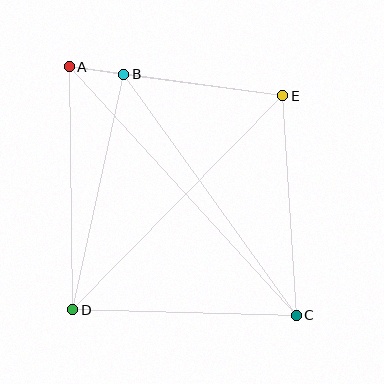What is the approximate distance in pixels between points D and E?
The distance between D and E is approximately 300 pixels.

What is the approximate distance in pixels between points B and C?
The distance between B and C is approximately 296 pixels.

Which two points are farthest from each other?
Points A and C are farthest from each other.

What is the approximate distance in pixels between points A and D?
The distance between A and D is approximately 243 pixels.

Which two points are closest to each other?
Points A and B are closest to each other.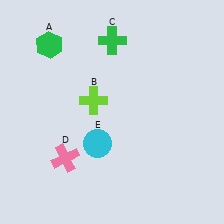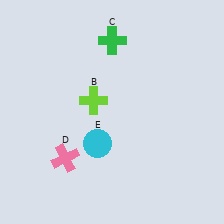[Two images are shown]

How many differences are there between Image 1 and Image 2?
There is 1 difference between the two images.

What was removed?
The green hexagon (A) was removed in Image 2.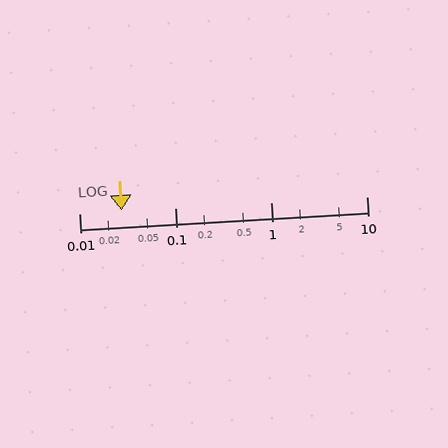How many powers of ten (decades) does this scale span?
The scale spans 3 decades, from 0.01 to 10.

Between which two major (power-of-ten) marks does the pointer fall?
The pointer is between 0.01 and 0.1.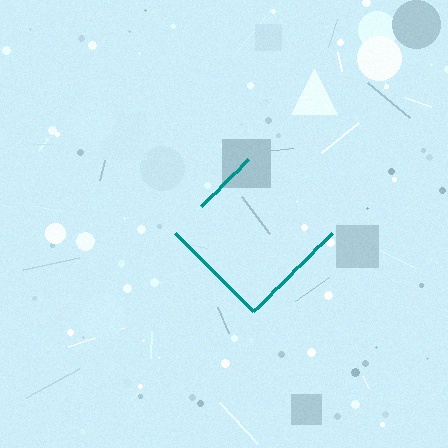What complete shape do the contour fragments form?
The contour fragments form a diamond.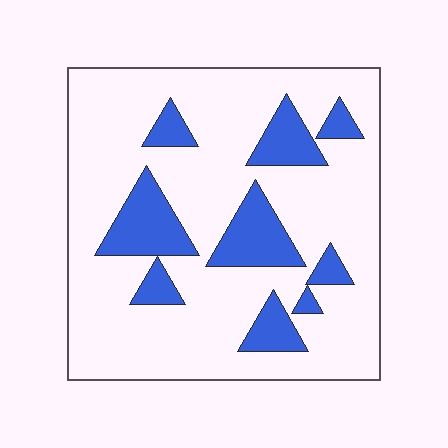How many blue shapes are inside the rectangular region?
9.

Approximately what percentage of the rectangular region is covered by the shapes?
Approximately 20%.